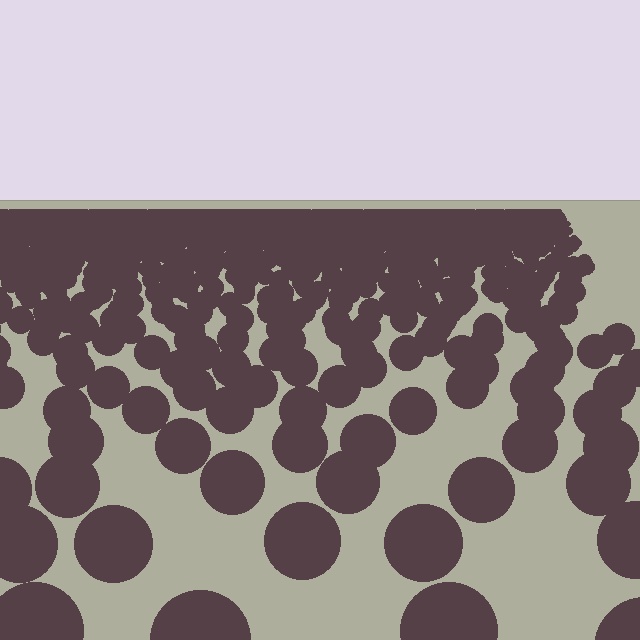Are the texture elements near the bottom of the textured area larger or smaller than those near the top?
Larger. Near the bottom, elements are closer to the viewer and appear at a bigger on-screen size.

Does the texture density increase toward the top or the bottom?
Density increases toward the top.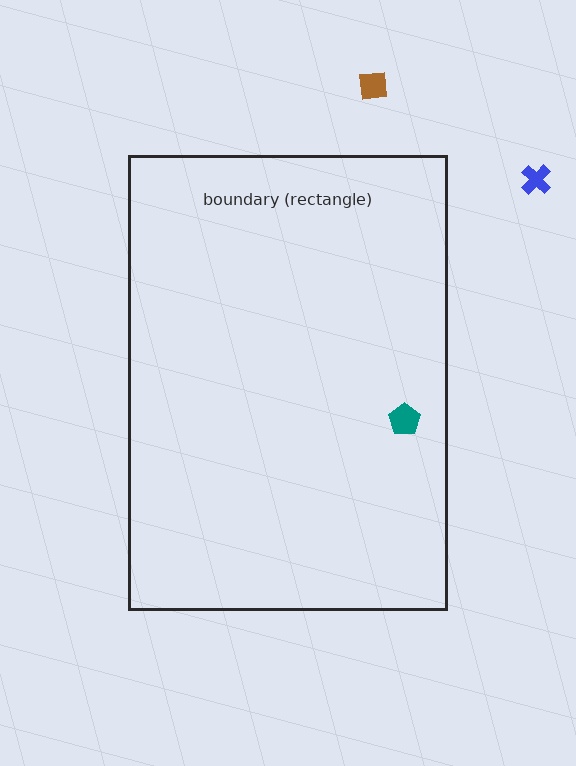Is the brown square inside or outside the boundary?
Outside.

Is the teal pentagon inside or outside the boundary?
Inside.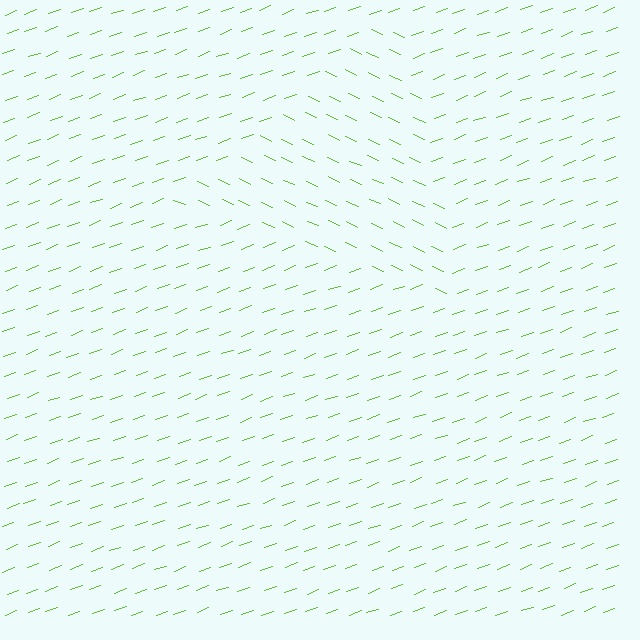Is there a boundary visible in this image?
Yes, there is a texture boundary formed by a change in line orientation.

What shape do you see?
I see a triangle.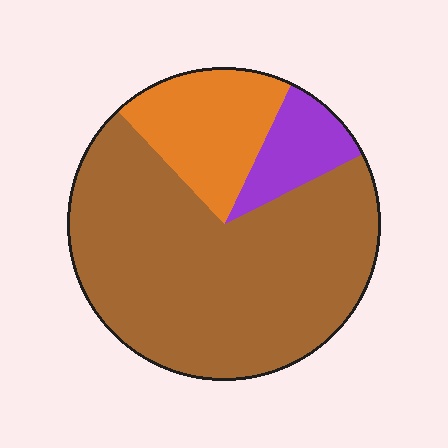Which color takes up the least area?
Purple, at roughly 10%.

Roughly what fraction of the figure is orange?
Orange covers 19% of the figure.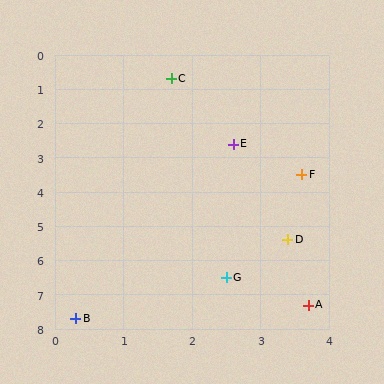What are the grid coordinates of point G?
Point G is at approximately (2.5, 6.5).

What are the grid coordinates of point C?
Point C is at approximately (1.7, 0.7).